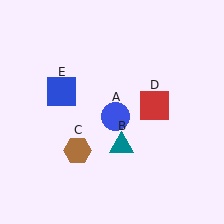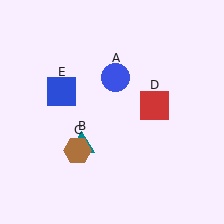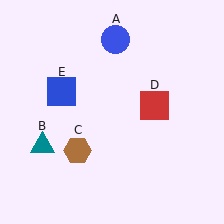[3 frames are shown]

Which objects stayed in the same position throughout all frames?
Brown hexagon (object C) and red square (object D) and blue square (object E) remained stationary.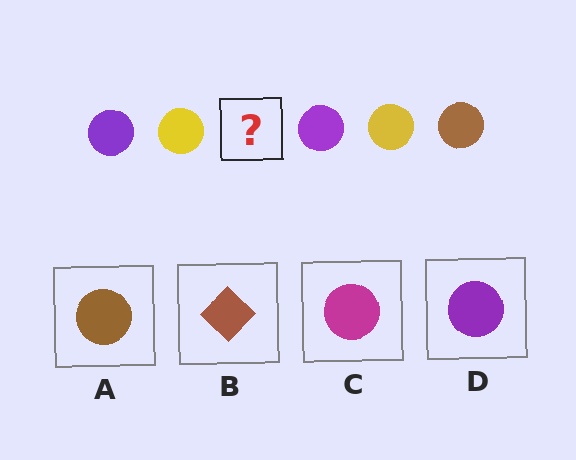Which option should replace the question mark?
Option A.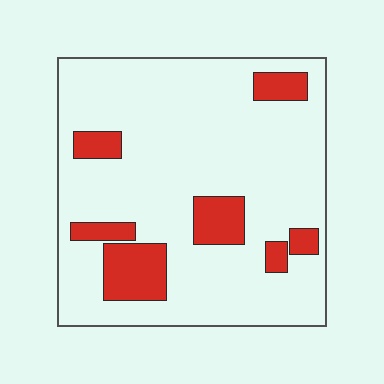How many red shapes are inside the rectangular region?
7.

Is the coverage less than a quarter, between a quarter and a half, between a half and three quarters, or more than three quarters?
Less than a quarter.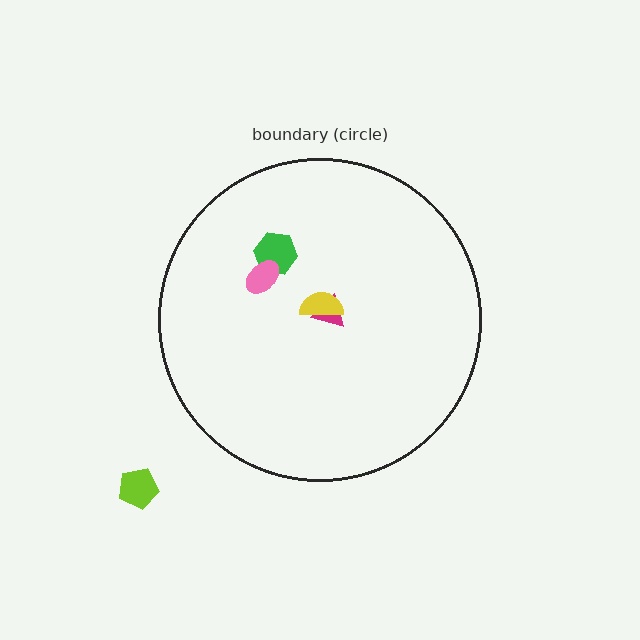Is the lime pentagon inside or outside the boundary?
Outside.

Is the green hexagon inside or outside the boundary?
Inside.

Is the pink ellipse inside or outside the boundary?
Inside.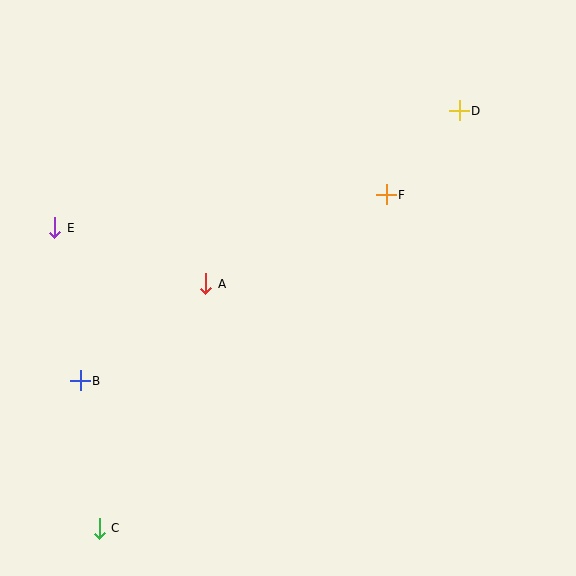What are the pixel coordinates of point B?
Point B is at (80, 381).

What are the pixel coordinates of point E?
Point E is at (55, 228).